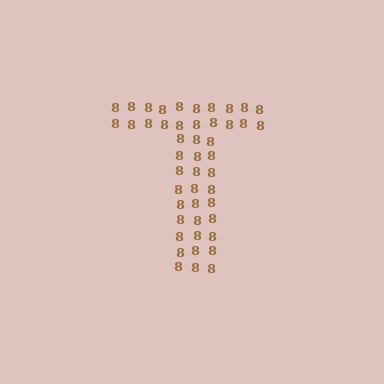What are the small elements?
The small elements are digit 8's.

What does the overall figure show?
The overall figure shows the letter T.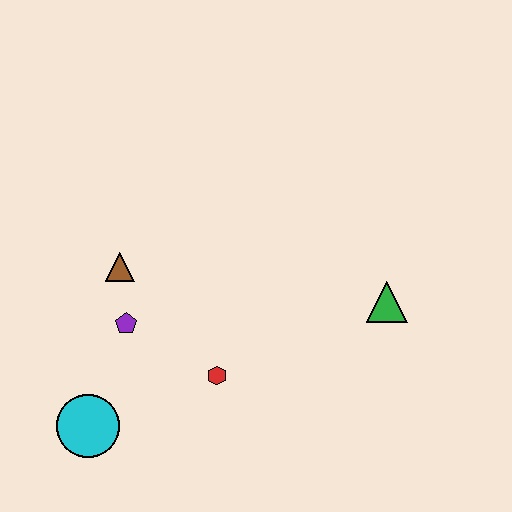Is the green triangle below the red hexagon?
No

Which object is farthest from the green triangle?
The cyan circle is farthest from the green triangle.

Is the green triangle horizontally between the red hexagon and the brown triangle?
No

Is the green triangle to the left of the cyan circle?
No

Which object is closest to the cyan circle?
The purple pentagon is closest to the cyan circle.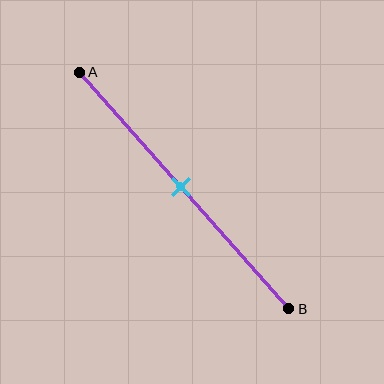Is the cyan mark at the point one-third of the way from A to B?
No, the mark is at about 50% from A, not at the 33% one-third point.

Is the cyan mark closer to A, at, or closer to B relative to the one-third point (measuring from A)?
The cyan mark is closer to point B than the one-third point of segment AB.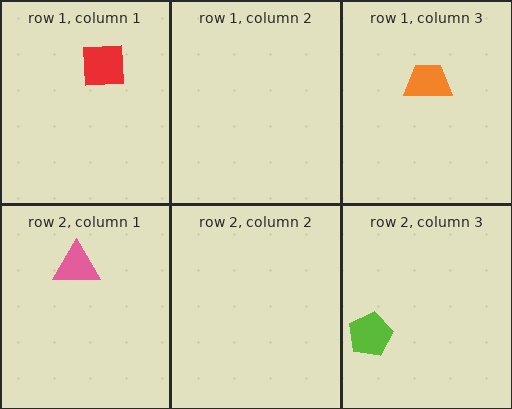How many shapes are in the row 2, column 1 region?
1.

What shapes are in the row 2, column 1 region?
The pink triangle.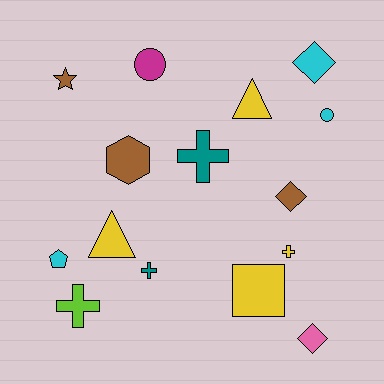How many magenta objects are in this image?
There is 1 magenta object.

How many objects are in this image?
There are 15 objects.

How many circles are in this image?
There are 2 circles.